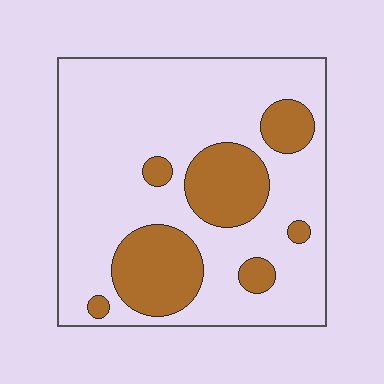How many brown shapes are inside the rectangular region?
7.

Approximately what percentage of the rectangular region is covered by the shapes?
Approximately 25%.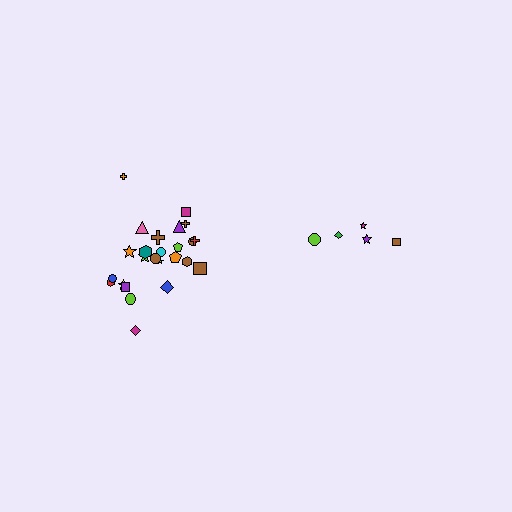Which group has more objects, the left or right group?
The left group.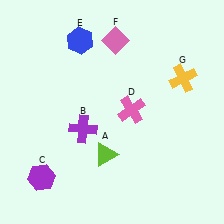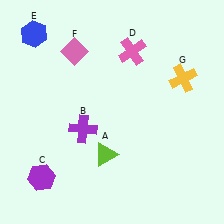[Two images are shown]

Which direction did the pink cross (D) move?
The pink cross (D) moved up.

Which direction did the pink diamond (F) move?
The pink diamond (F) moved left.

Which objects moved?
The objects that moved are: the pink cross (D), the blue hexagon (E), the pink diamond (F).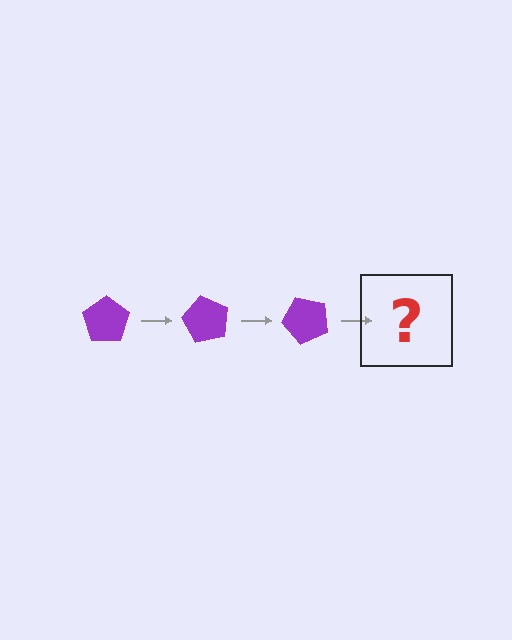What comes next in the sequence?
The next element should be a purple pentagon rotated 180 degrees.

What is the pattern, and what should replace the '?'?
The pattern is that the pentagon rotates 60 degrees each step. The '?' should be a purple pentagon rotated 180 degrees.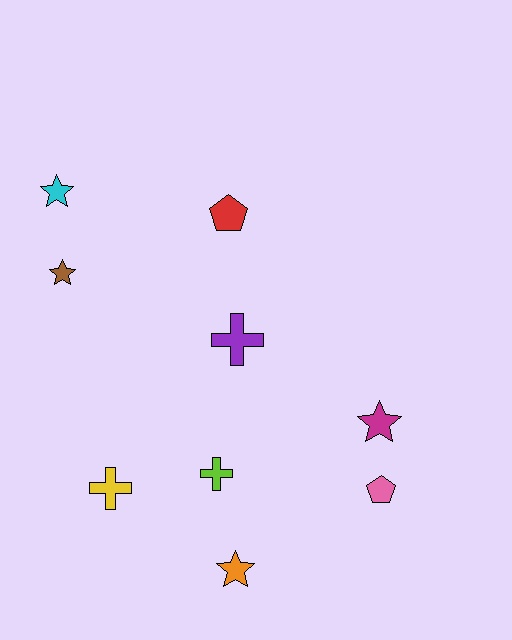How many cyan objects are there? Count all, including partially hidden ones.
There is 1 cyan object.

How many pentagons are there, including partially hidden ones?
There are 2 pentagons.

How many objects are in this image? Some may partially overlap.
There are 9 objects.